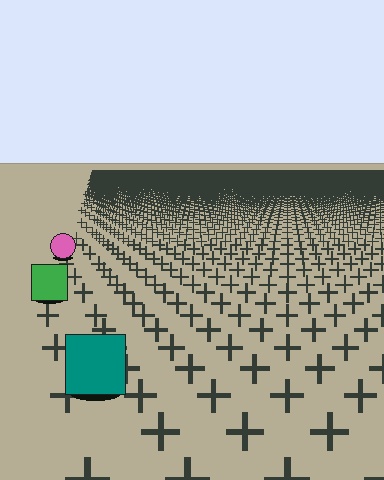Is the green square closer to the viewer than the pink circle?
Yes. The green square is closer — you can tell from the texture gradient: the ground texture is coarser near it.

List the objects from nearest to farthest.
From nearest to farthest: the teal square, the green square, the pink circle.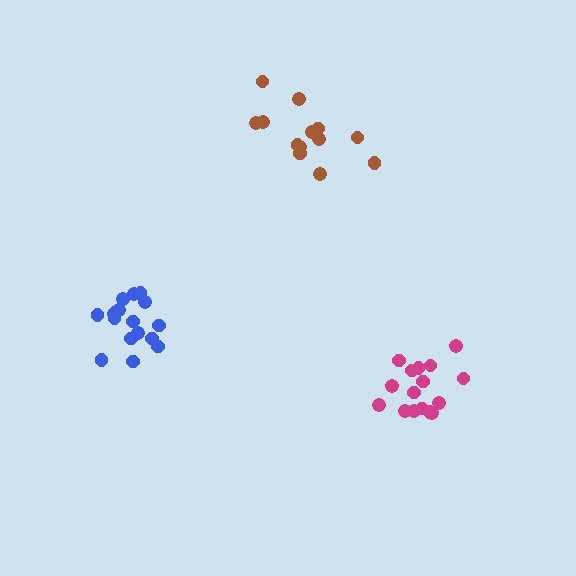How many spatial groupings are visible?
There are 3 spatial groupings.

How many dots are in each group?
Group 1: 13 dots, Group 2: 16 dots, Group 3: 17 dots (46 total).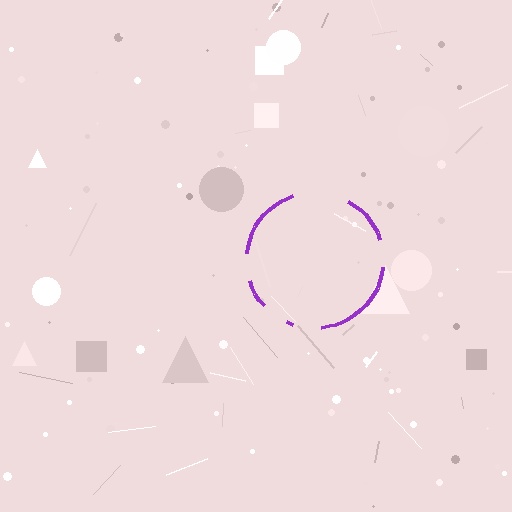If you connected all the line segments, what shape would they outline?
They would outline a circle.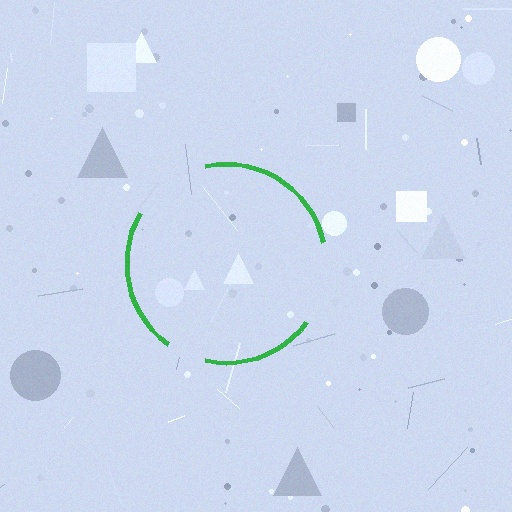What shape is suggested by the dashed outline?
The dashed outline suggests a circle.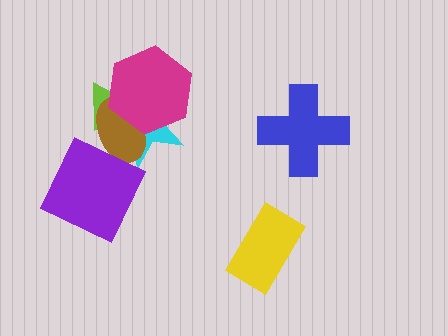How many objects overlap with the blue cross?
0 objects overlap with the blue cross.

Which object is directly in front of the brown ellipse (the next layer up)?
The magenta hexagon is directly in front of the brown ellipse.